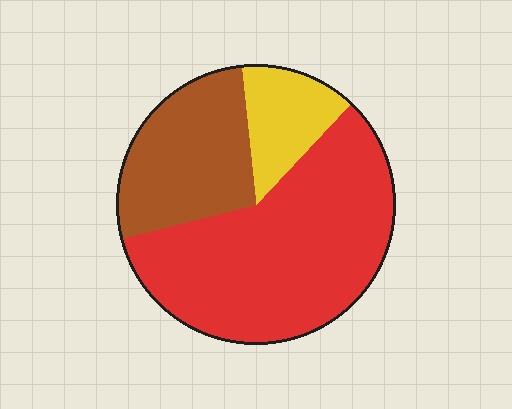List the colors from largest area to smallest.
From largest to smallest: red, brown, yellow.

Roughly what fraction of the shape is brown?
Brown covers around 30% of the shape.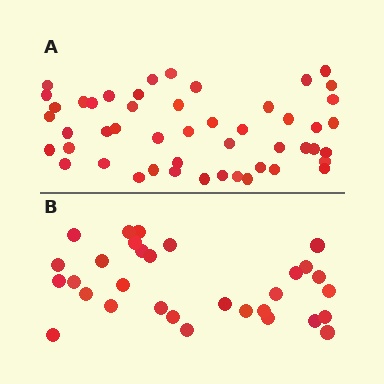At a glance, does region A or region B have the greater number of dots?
Region A (the top region) has more dots.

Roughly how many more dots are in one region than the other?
Region A has approximately 20 more dots than region B.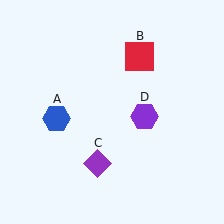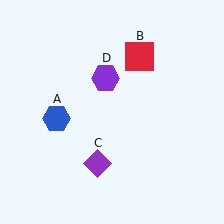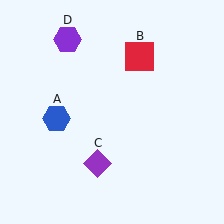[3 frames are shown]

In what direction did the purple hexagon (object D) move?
The purple hexagon (object D) moved up and to the left.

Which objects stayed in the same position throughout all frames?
Blue hexagon (object A) and red square (object B) and purple diamond (object C) remained stationary.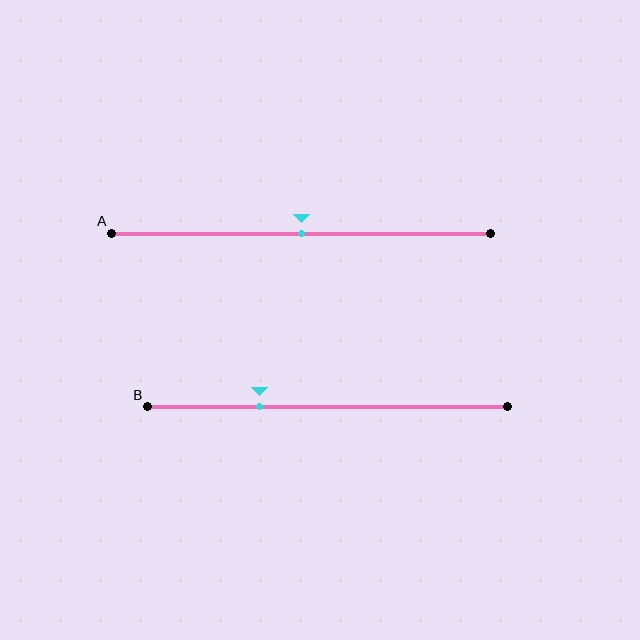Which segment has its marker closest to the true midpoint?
Segment A has its marker closest to the true midpoint.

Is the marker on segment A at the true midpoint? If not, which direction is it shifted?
Yes, the marker on segment A is at the true midpoint.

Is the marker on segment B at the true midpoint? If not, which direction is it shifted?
No, the marker on segment B is shifted to the left by about 19% of the segment length.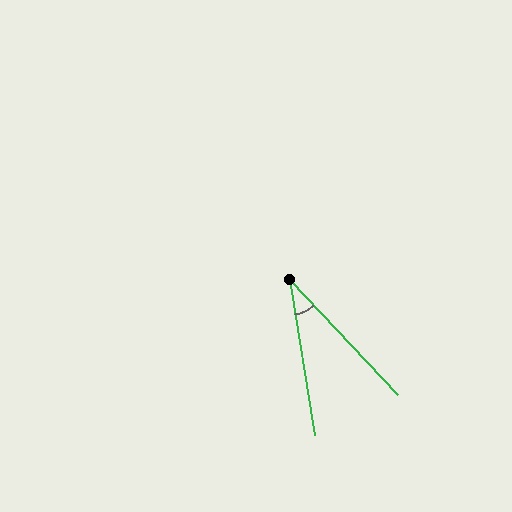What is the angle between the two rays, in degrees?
Approximately 34 degrees.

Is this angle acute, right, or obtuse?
It is acute.